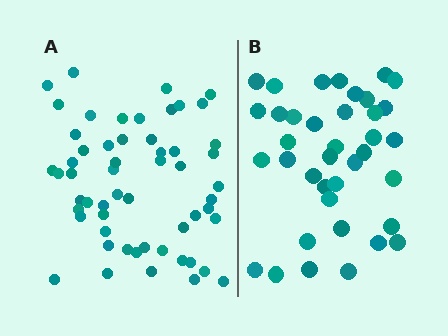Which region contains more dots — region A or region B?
Region A (the left region) has more dots.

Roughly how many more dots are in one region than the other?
Region A has approximately 20 more dots than region B.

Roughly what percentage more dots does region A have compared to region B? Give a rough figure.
About 45% more.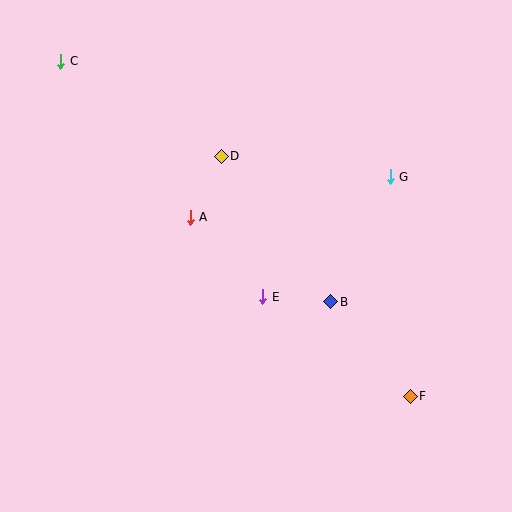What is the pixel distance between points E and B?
The distance between E and B is 68 pixels.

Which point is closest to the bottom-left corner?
Point E is closest to the bottom-left corner.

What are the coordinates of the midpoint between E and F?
The midpoint between E and F is at (337, 347).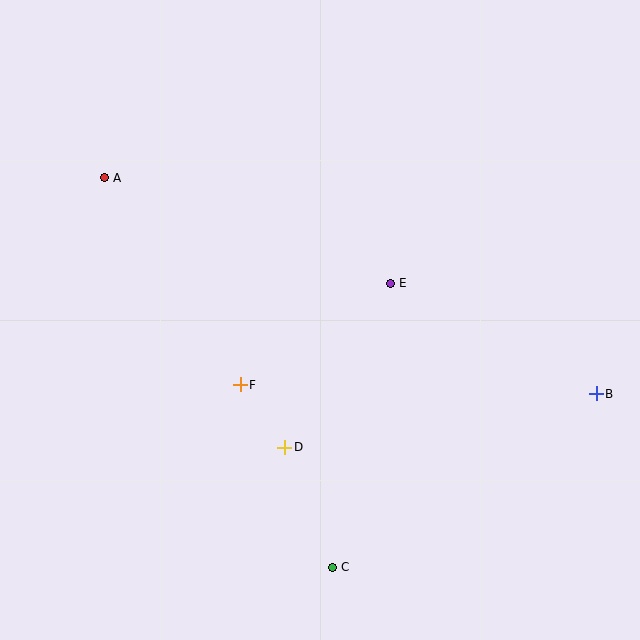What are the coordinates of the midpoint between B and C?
The midpoint between B and C is at (464, 480).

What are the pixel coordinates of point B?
Point B is at (596, 394).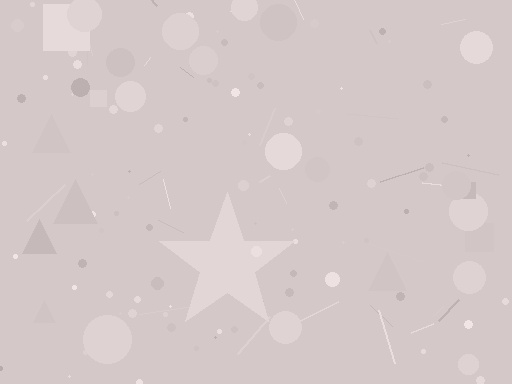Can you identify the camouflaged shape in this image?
The camouflaged shape is a star.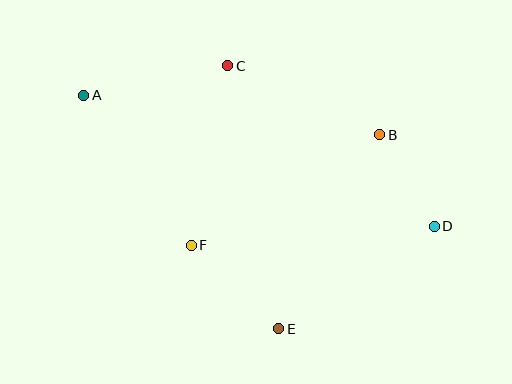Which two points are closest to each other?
Points B and D are closest to each other.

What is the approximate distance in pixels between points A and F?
The distance between A and F is approximately 185 pixels.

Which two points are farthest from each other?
Points A and D are farthest from each other.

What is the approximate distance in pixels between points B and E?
The distance between B and E is approximately 219 pixels.